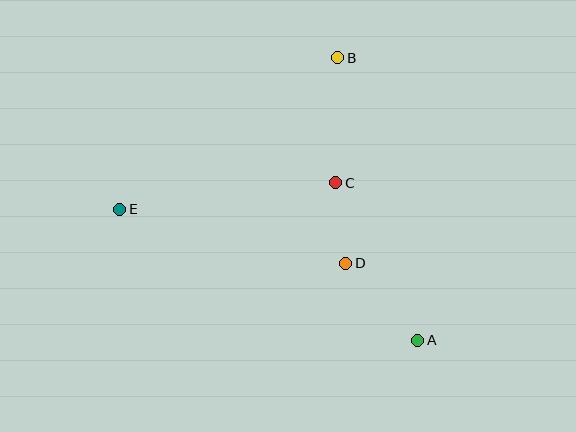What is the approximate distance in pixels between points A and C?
The distance between A and C is approximately 177 pixels.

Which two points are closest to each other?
Points C and D are closest to each other.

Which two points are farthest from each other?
Points A and E are farthest from each other.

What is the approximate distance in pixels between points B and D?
The distance between B and D is approximately 206 pixels.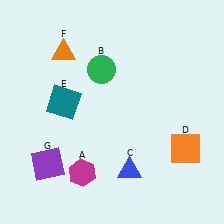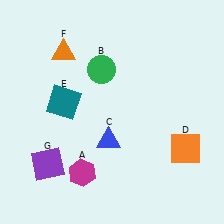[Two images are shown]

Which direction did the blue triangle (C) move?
The blue triangle (C) moved up.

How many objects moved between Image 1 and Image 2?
1 object moved between the two images.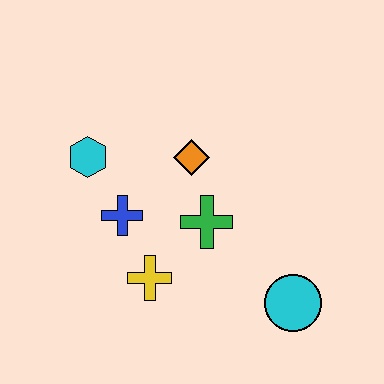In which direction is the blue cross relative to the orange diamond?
The blue cross is to the left of the orange diamond.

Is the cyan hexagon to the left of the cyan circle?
Yes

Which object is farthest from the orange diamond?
The cyan circle is farthest from the orange diamond.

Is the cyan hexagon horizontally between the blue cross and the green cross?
No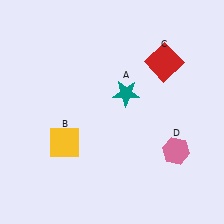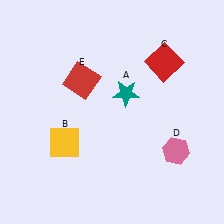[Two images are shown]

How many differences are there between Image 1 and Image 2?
There is 1 difference between the two images.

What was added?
A red square (E) was added in Image 2.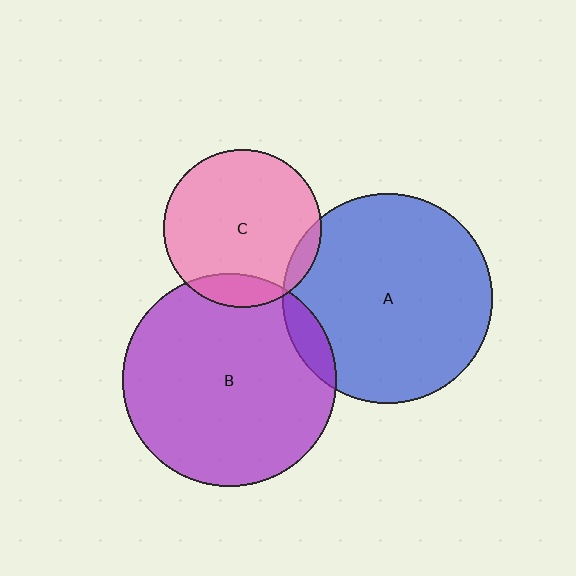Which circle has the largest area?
Circle B (purple).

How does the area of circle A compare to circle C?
Approximately 1.8 times.